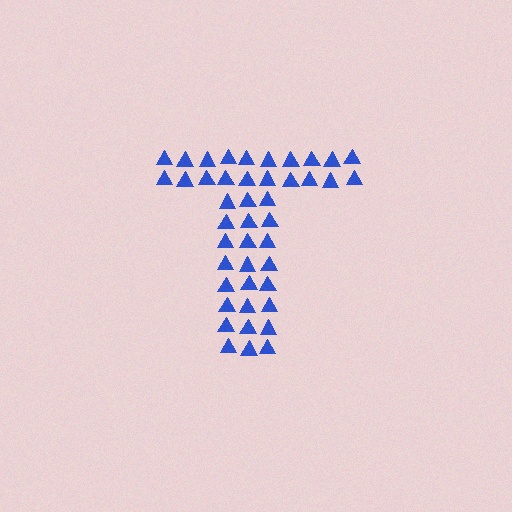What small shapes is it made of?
It is made of small triangles.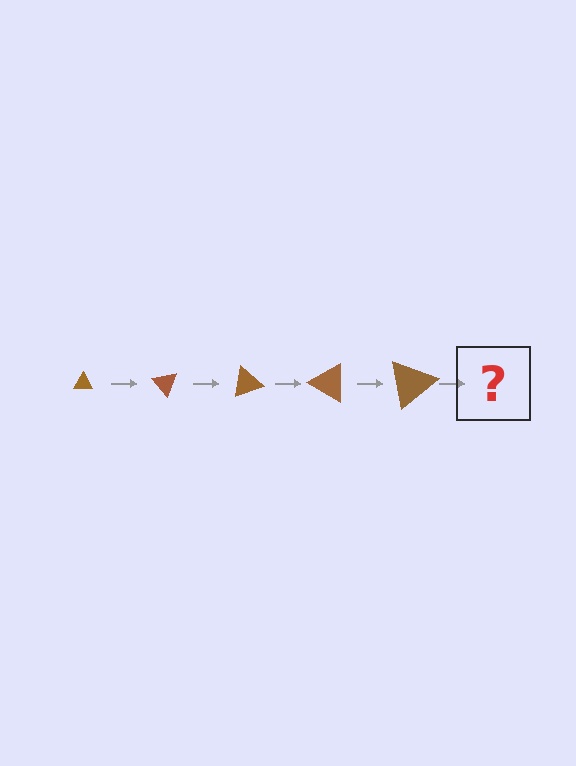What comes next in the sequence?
The next element should be a triangle, larger than the previous one and rotated 250 degrees from the start.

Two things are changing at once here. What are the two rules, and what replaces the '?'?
The two rules are that the triangle grows larger each step and it rotates 50 degrees each step. The '?' should be a triangle, larger than the previous one and rotated 250 degrees from the start.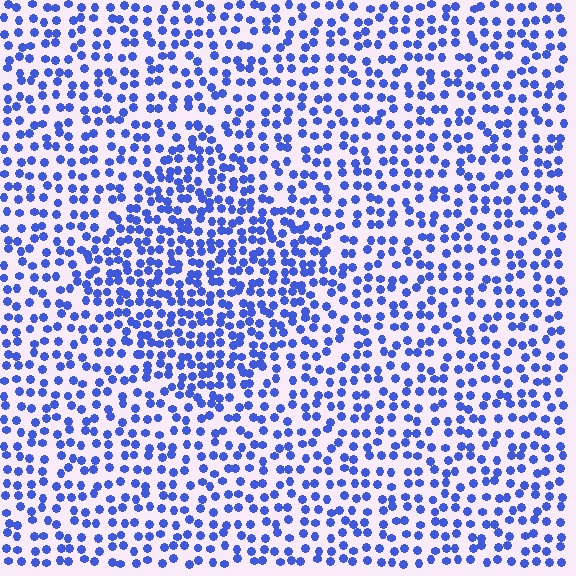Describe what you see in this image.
The image contains small blue elements arranged at two different densities. A diamond-shaped region is visible where the elements are more densely packed than the surrounding area.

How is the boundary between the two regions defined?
The boundary is defined by a change in element density (approximately 1.6x ratio). All elements are the same color, size, and shape.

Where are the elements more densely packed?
The elements are more densely packed inside the diamond boundary.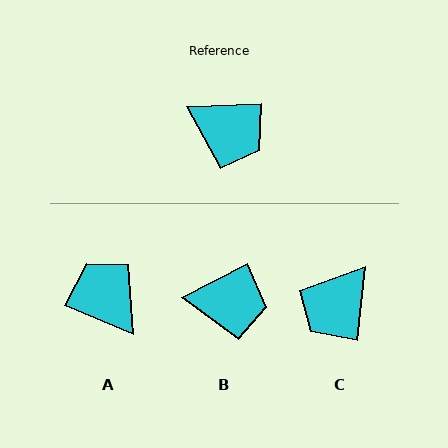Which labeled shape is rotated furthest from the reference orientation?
A, about 155 degrees away.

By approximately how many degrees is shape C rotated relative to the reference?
Approximately 99 degrees clockwise.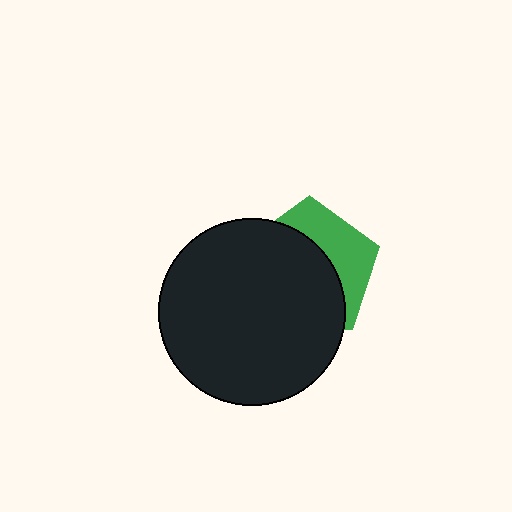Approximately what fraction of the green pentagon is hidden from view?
Roughly 64% of the green pentagon is hidden behind the black circle.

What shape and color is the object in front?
The object in front is a black circle.